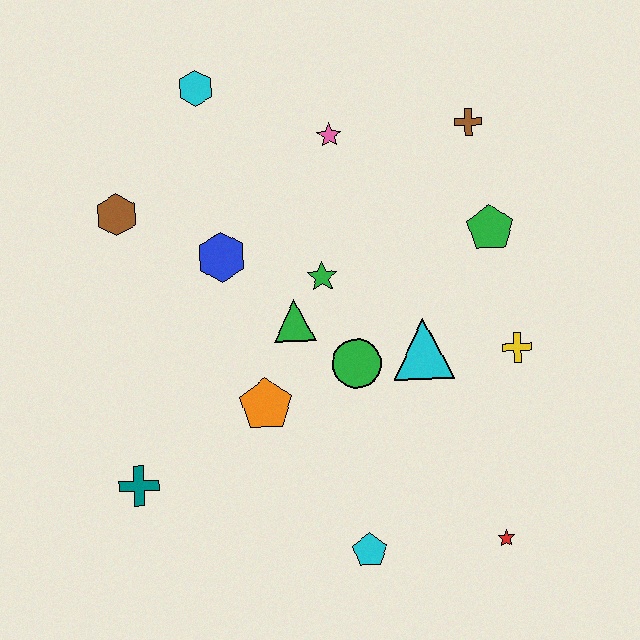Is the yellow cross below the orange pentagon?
No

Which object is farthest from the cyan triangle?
The cyan hexagon is farthest from the cyan triangle.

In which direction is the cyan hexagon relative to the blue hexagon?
The cyan hexagon is above the blue hexagon.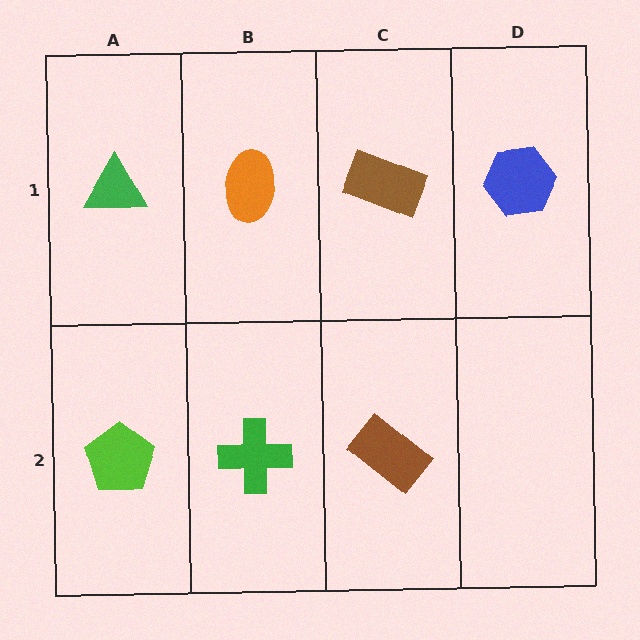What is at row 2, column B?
A green cross.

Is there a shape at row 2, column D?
No, that cell is empty.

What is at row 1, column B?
An orange ellipse.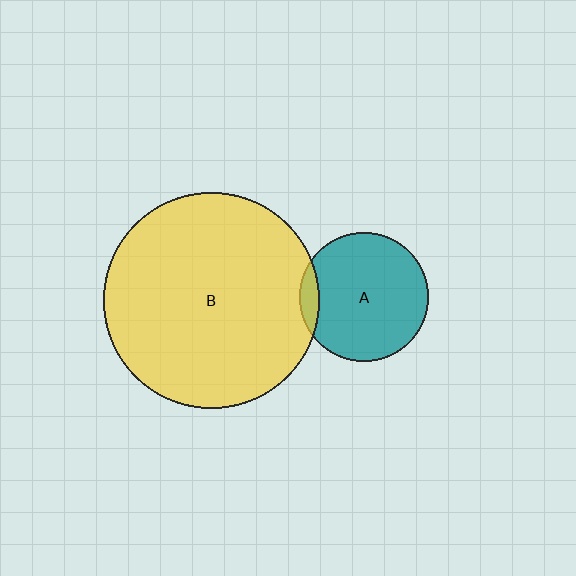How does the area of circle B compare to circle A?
Approximately 2.8 times.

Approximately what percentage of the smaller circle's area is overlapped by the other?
Approximately 10%.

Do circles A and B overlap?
Yes.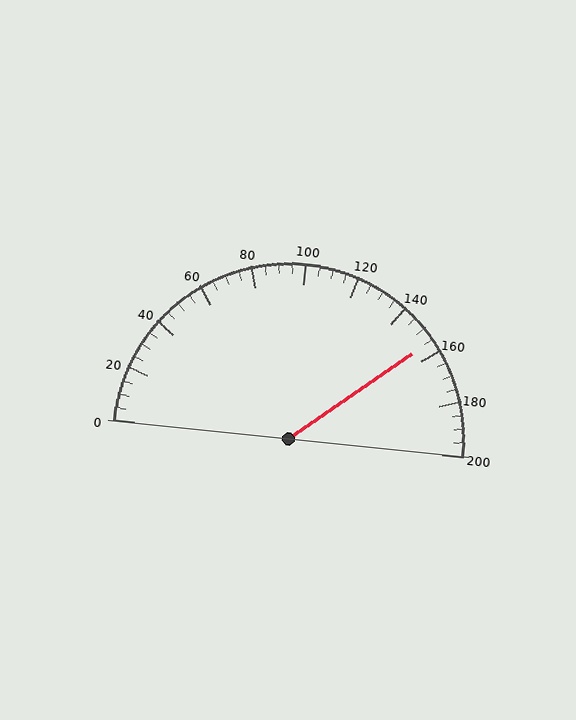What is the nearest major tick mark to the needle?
The nearest major tick mark is 160.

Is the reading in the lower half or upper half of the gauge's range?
The reading is in the upper half of the range (0 to 200).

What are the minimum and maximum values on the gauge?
The gauge ranges from 0 to 200.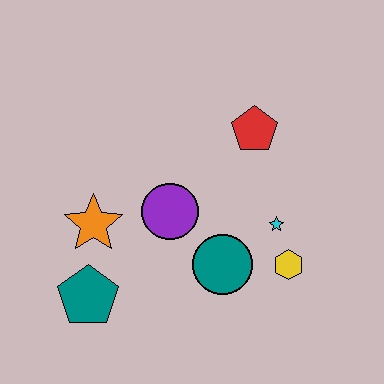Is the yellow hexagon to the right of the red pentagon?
Yes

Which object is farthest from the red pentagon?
The teal pentagon is farthest from the red pentagon.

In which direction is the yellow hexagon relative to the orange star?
The yellow hexagon is to the right of the orange star.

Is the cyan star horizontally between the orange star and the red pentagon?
No